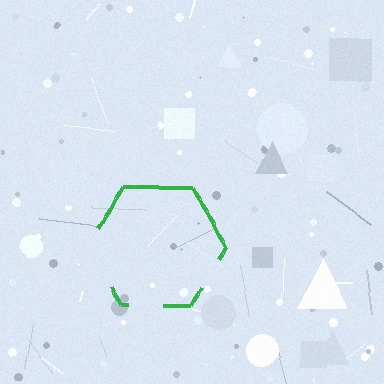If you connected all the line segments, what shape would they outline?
They would outline a hexagon.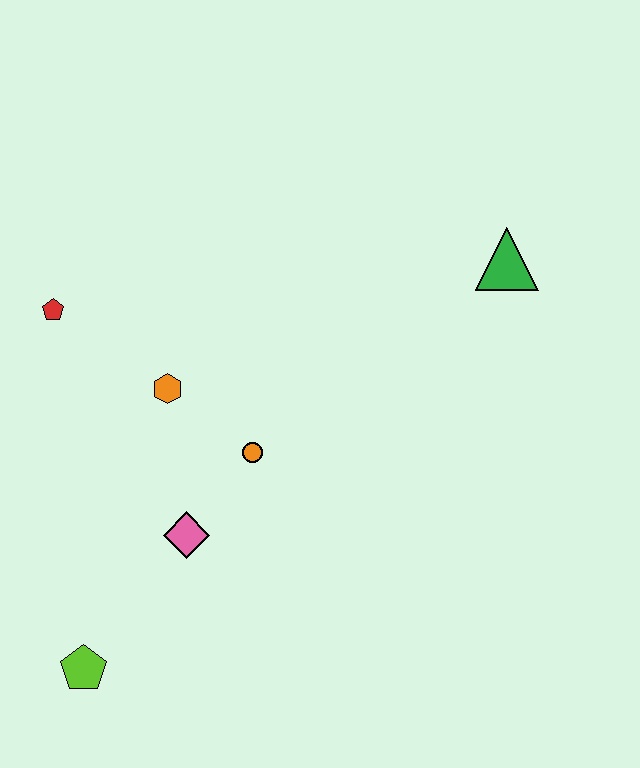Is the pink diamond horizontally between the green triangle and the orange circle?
No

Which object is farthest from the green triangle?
The lime pentagon is farthest from the green triangle.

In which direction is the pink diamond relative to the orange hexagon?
The pink diamond is below the orange hexagon.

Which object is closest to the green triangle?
The orange circle is closest to the green triangle.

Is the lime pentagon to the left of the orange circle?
Yes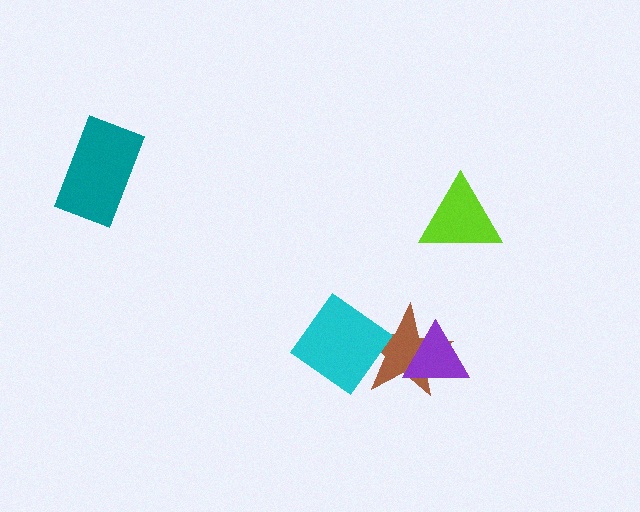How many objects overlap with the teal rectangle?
0 objects overlap with the teal rectangle.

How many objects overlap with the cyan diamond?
1 object overlaps with the cyan diamond.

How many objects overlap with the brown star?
2 objects overlap with the brown star.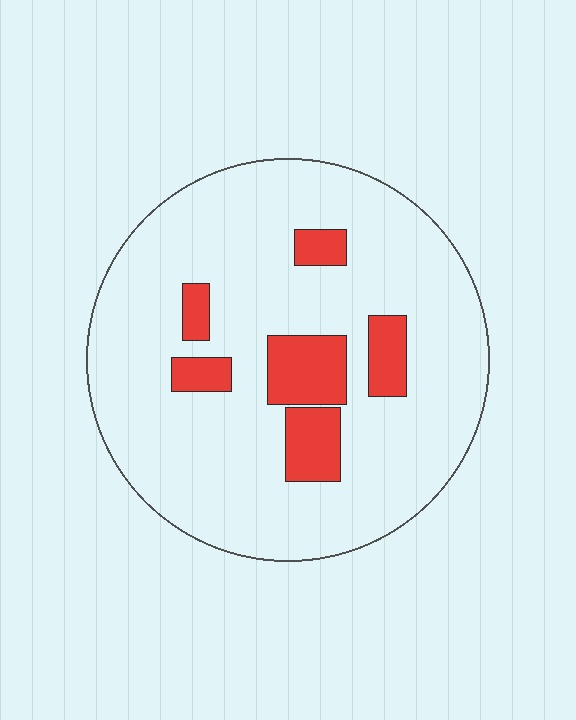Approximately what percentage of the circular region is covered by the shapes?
Approximately 15%.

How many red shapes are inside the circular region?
6.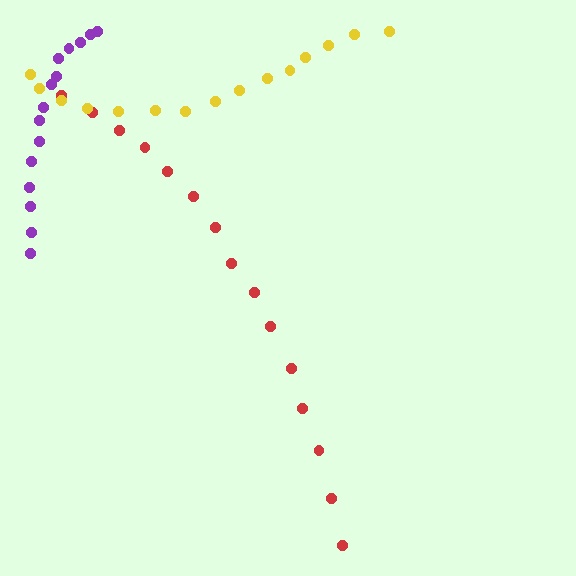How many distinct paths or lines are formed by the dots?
There are 3 distinct paths.